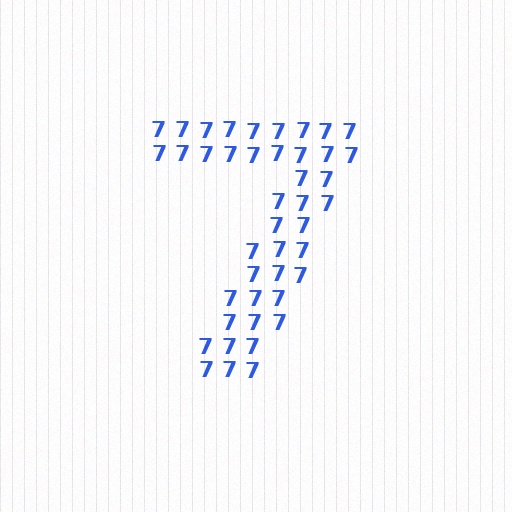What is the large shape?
The large shape is the digit 7.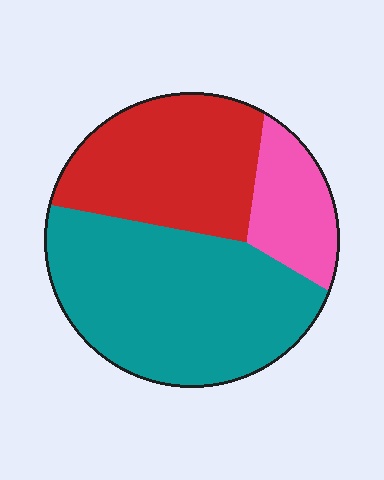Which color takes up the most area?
Teal, at roughly 50%.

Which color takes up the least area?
Pink, at roughly 15%.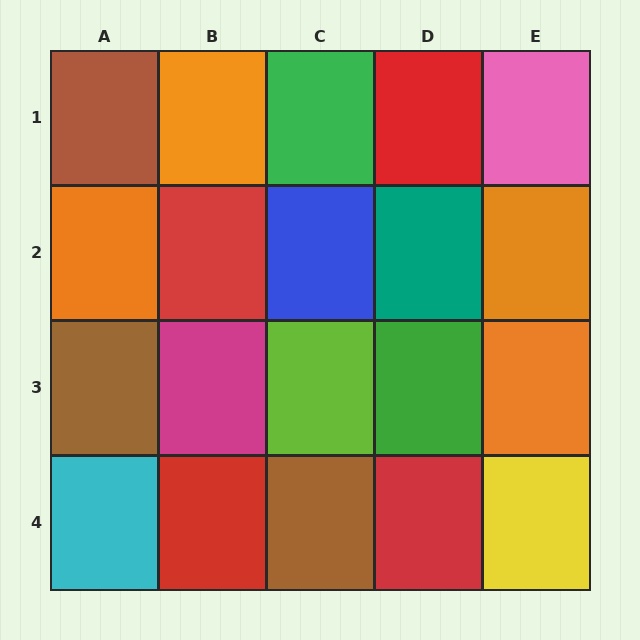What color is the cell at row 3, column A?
Brown.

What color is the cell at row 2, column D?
Teal.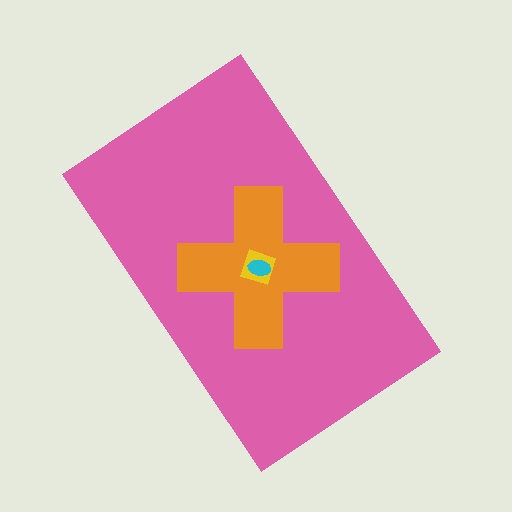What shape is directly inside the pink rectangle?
The orange cross.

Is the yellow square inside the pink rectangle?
Yes.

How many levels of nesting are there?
4.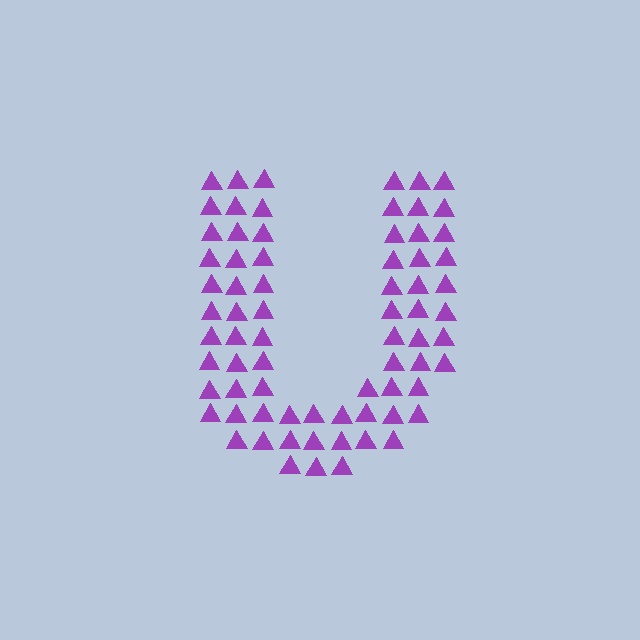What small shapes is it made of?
It is made of small triangles.